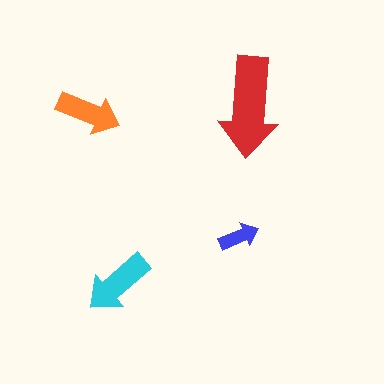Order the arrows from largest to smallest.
the red one, the cyan one, the orange one, the blue one.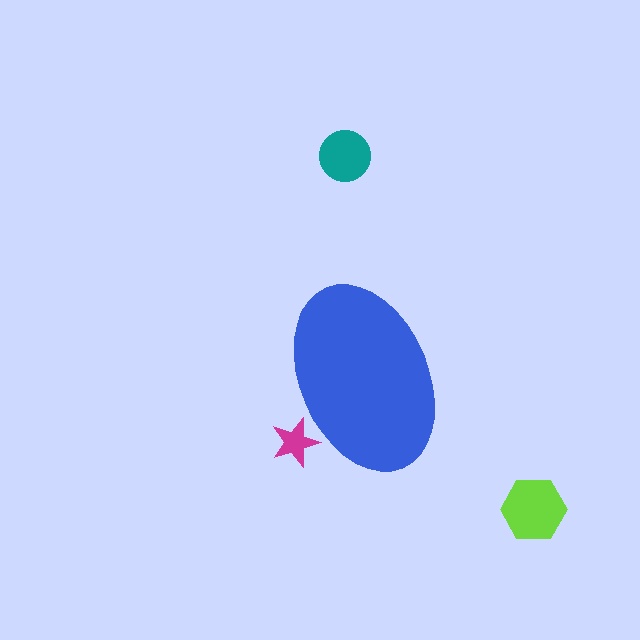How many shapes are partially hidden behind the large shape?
1 shape is partially hidden.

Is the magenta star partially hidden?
Yes, the magenta star is partially hidden behind the blue ellipse.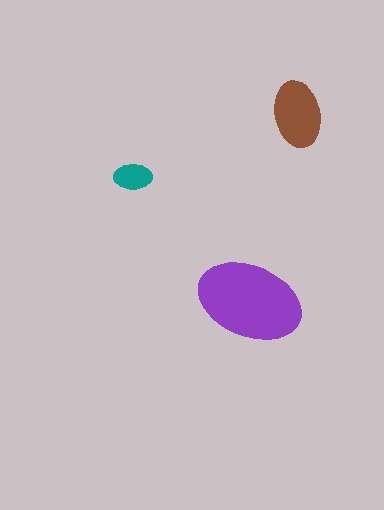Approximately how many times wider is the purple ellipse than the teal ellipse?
About 3 times wider.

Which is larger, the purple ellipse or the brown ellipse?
The purple one.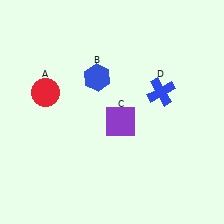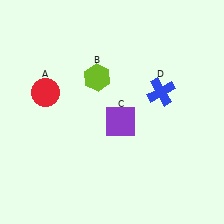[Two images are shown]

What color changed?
The hexagon (B) changed from blue in Image 1 to lime in Image 2.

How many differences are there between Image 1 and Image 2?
There is 1 difference between the two images.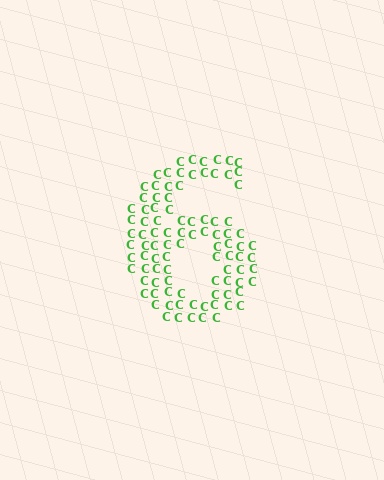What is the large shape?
The large shape is the digit 6.